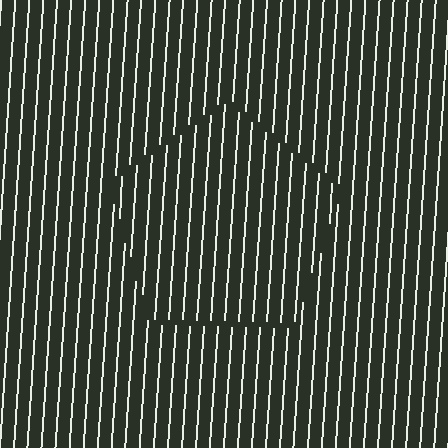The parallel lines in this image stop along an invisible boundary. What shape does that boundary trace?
An illusory pentagon. The interior of the shape contains the same grating, shifted by half a period — the contour is defined by the phase discontinuity where line-ends from the inner and outer gratings abut.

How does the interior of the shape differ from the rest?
The interior of the shape contains the same grating, shifted by half a period — the contour is defined by the phase discontinuity where line-ends from the inner and outer gratings abut.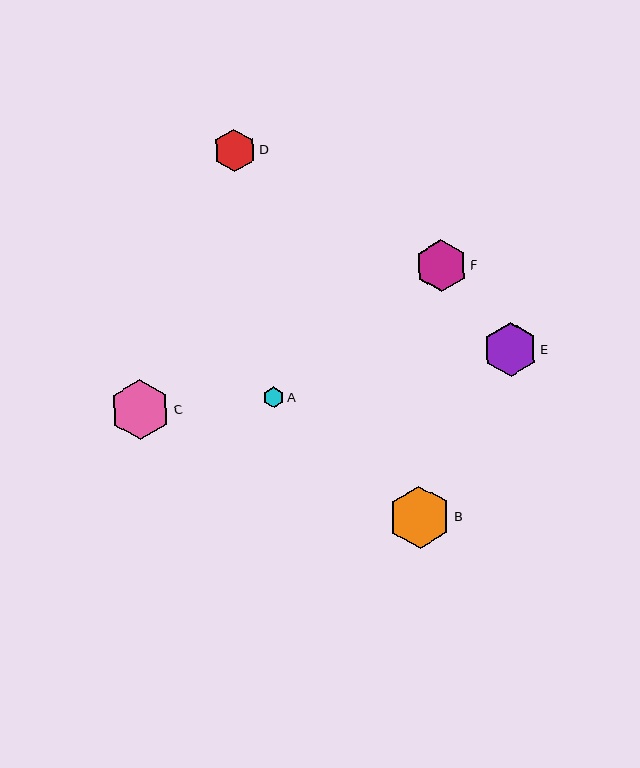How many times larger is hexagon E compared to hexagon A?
Hexagon E is approximately 2.6 times the size of hexagon A.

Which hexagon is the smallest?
Hexagon A is the smallest with a size of approximately 21 pixels.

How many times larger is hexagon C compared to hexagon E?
Hexagon C is approximately 1.1 times the size of hexagon E.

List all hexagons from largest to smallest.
From largest to smallest: B, C, E, F, D, A.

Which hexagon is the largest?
Hexagon B is the largest with a size of approximately 62 pixels.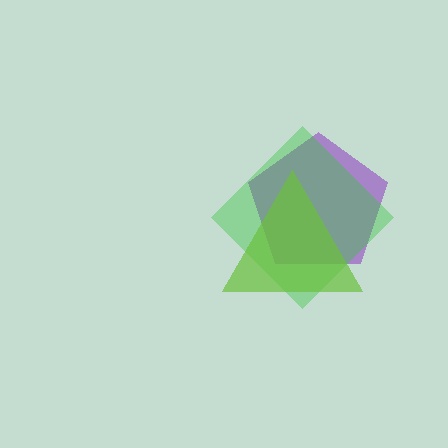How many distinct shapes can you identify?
There are 3 distinct shapes: a purple pentagon, a green diamond, a lime triangle.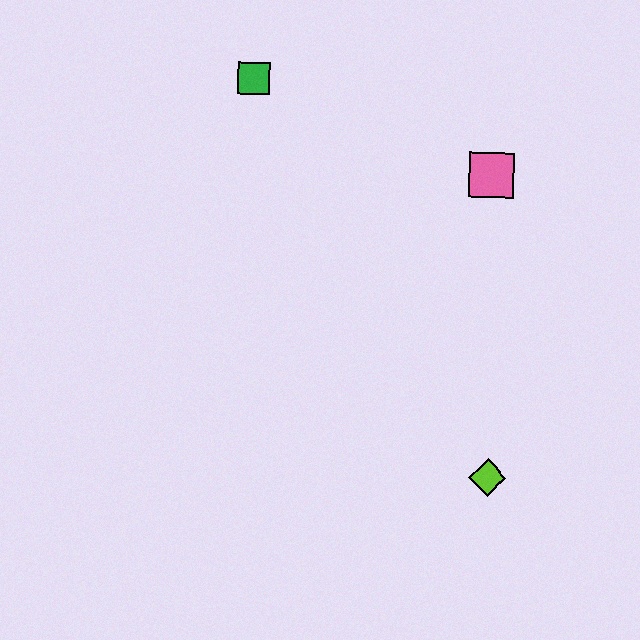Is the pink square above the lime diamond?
Yes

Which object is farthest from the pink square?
The lime diamond is farthest from the pink square.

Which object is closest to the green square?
The pink square is closest to the green square.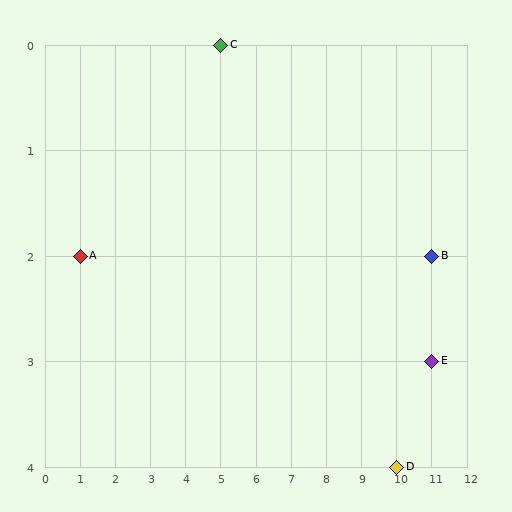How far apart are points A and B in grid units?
Points A and B are 10 columns apart.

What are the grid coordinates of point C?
Point C is at grid coordinates (5, 0).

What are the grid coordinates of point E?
Point E is at grid coordinates (11, 3).